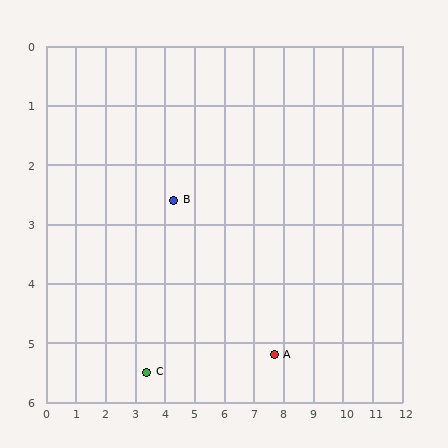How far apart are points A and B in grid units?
Points A and B are about 4.3 grid units apart.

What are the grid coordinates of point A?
Point A is at approximately (7.7, 5.2).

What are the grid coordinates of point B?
Point B is at approximately (4.3, 2.6).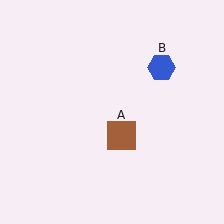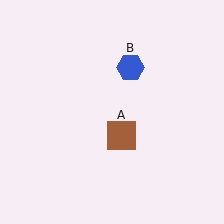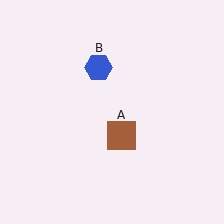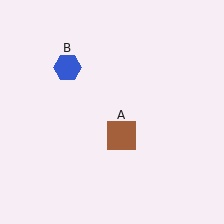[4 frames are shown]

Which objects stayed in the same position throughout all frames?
Brown square (object A) remained stationary.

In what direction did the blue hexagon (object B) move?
The blue hexagon (object B) moved left.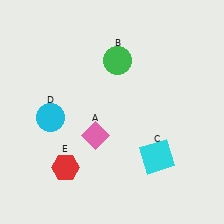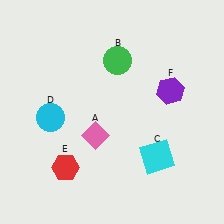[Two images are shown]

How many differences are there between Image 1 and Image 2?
There is 1 difference between the two images.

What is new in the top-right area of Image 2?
A purple hexagon (F) was added in the top-right area of Image 2.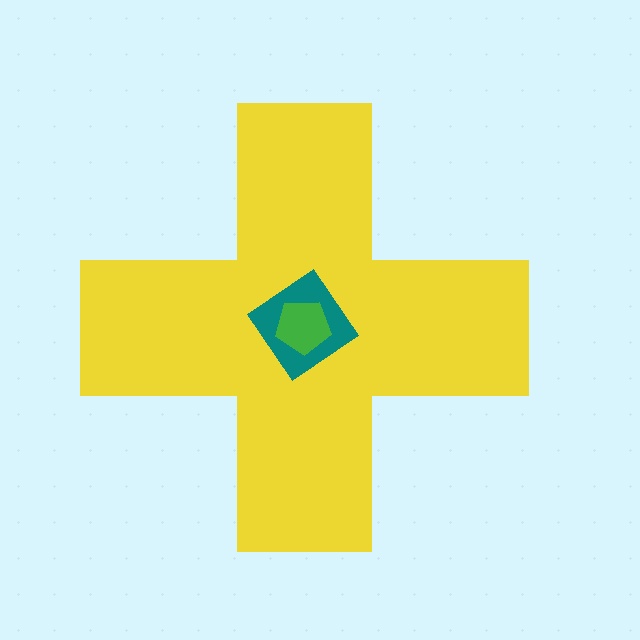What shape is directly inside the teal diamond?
The green pentagon.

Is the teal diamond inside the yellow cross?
Yes.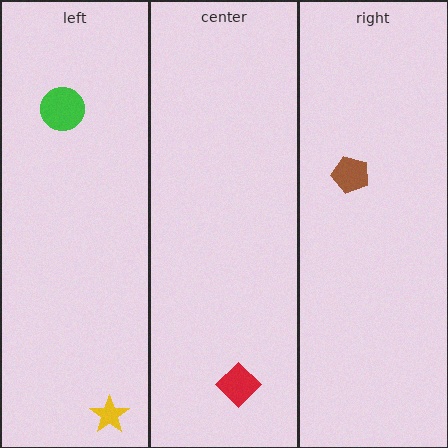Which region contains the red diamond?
The center region.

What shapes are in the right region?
The brown pentagon.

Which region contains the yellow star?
The left region.